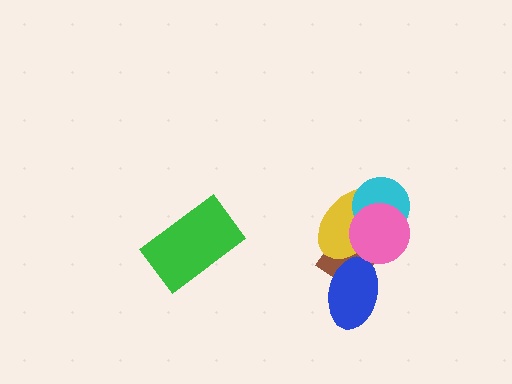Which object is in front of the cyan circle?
The pink circle is in front of the cyan circle.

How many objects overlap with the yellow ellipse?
4 objects overlap with the yellow ellipse.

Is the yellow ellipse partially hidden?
Yes, it is partially covered by another shape.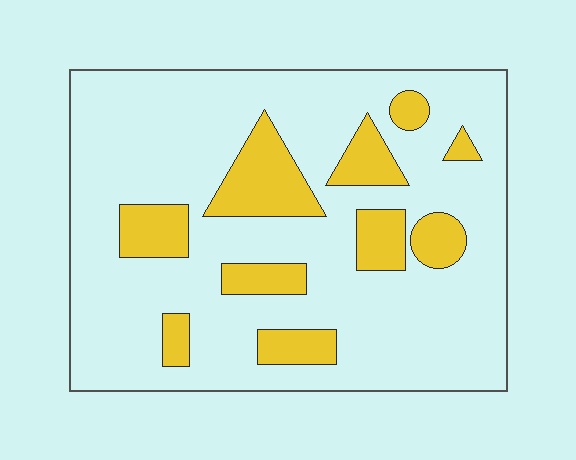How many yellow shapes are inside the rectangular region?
10.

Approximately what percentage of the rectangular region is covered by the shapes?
Approximately 20%.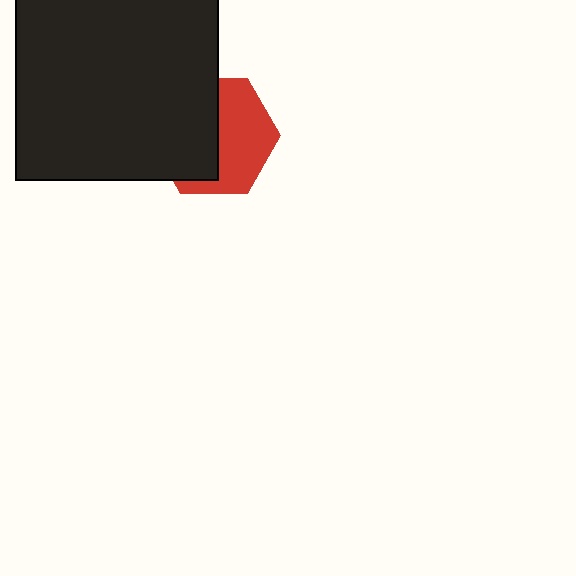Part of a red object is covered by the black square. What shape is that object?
It is a hexagon.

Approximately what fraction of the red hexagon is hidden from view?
Roughly 51% of the red hexagon is hidden behind the black square.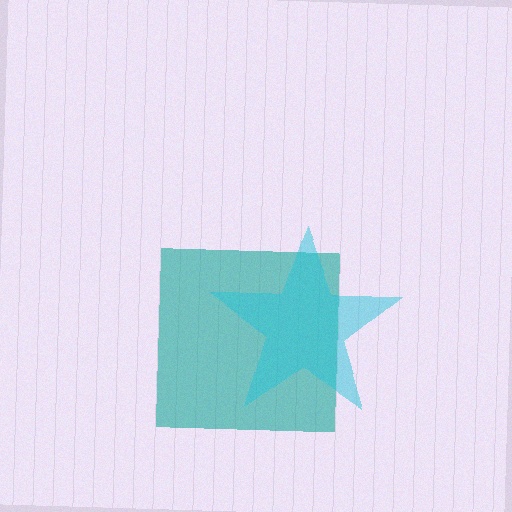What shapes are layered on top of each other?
The layered shapes are: a teal square, a cyan star.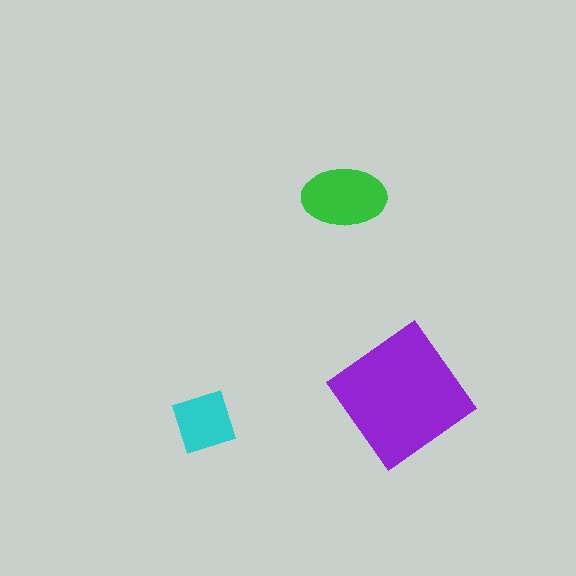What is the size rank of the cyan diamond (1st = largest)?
3rd.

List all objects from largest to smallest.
The purple diamond, the green ellipse, the cyan diamond.